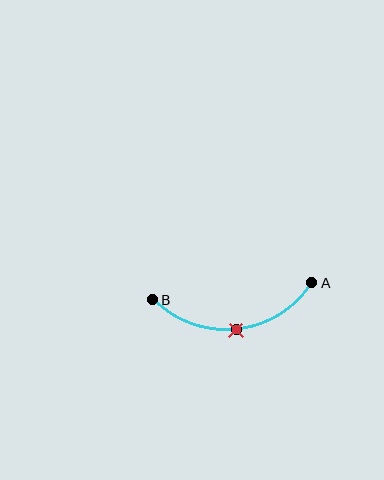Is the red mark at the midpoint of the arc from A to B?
Yes. The red mark lies on the arc at equal arc-length from both A and B — it is the arc midpoint.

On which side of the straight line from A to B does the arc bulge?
The arc bulges below the straight line connecting A and B.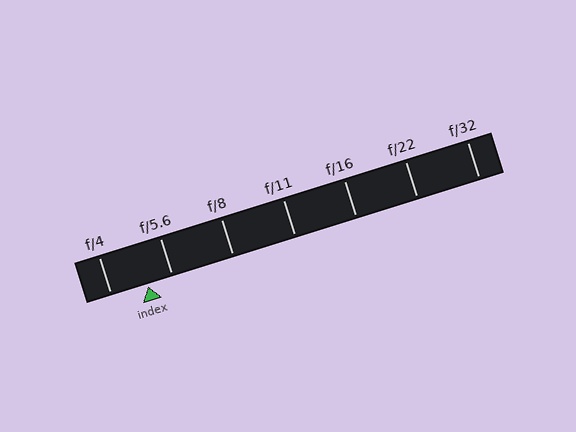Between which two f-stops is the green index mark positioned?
The index mark is between f/4 and f/5.6.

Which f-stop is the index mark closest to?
The index mark is closest to f/5.6.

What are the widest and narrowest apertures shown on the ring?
The widest aperture shown is f/4 and the narrowest is f/32.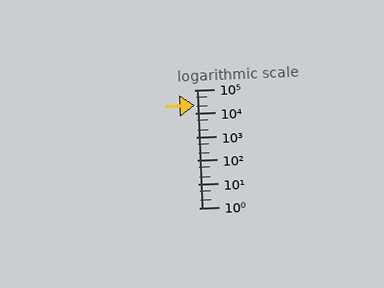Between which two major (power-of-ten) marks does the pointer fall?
The pointer is between 10000 and 100000.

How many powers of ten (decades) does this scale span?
The scale spans 5 decades, from 1 to 100000.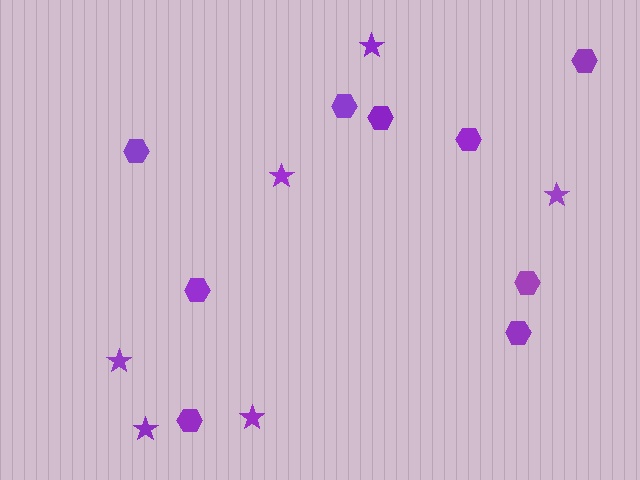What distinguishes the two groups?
There are 2 groups: one group of hexagons (9) and one group of stars (6).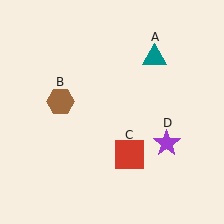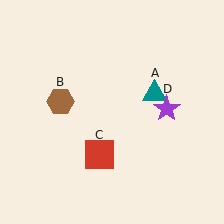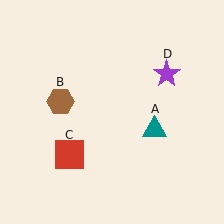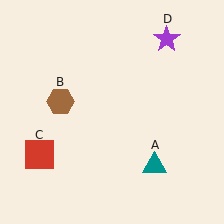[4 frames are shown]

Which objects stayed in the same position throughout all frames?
Brown hexagon (object B) remained stationary.